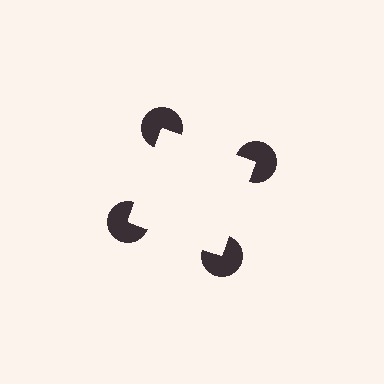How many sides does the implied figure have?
4 sides.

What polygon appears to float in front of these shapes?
An illusory square — its edges are inferred from the aligned wedge cuts in the pac-man discs, not physically drawn.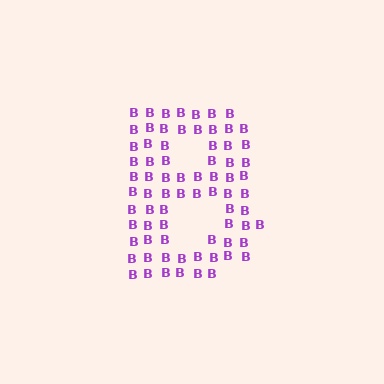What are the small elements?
The small elements are letter B's.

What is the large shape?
The large shape is the letter B.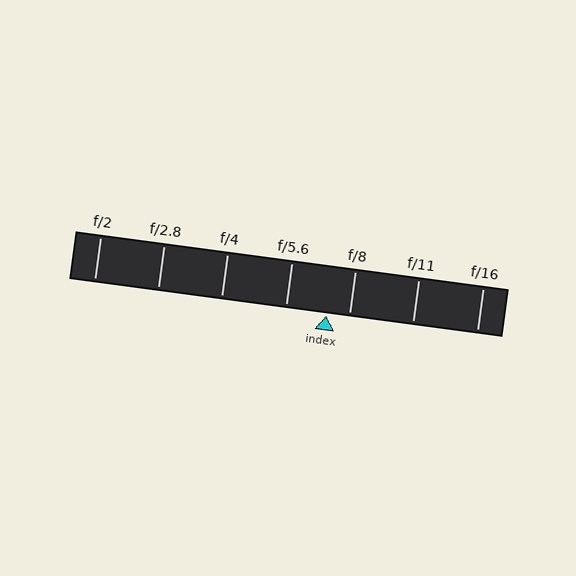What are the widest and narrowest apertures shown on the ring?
The widest aperture shown is f/2 and the narrowest is f/16.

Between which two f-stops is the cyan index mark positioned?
The index mark is between f/5.6 and f/8.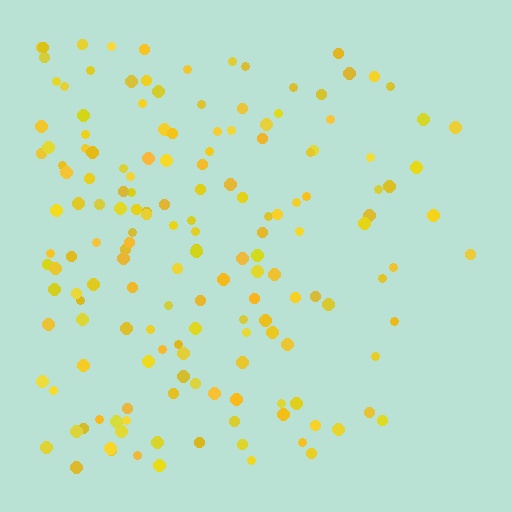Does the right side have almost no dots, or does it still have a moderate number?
Still a moderate number, just noticeably fewer than the left.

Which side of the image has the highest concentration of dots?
The left.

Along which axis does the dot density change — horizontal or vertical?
Horizontal.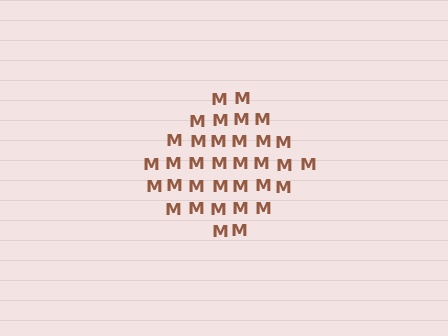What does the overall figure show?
The overall figure shows a diamond.